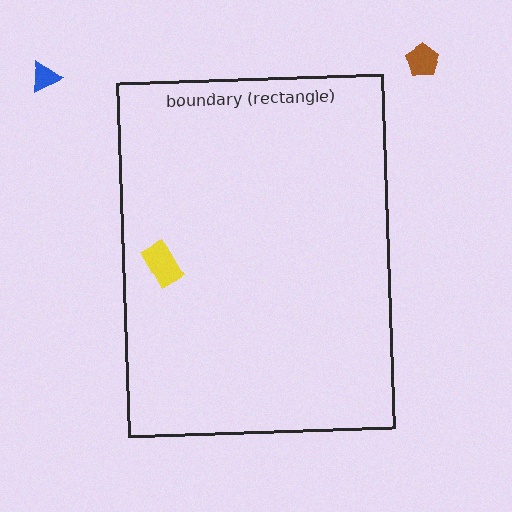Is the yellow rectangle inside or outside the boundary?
Inside.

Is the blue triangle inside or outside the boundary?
Outside.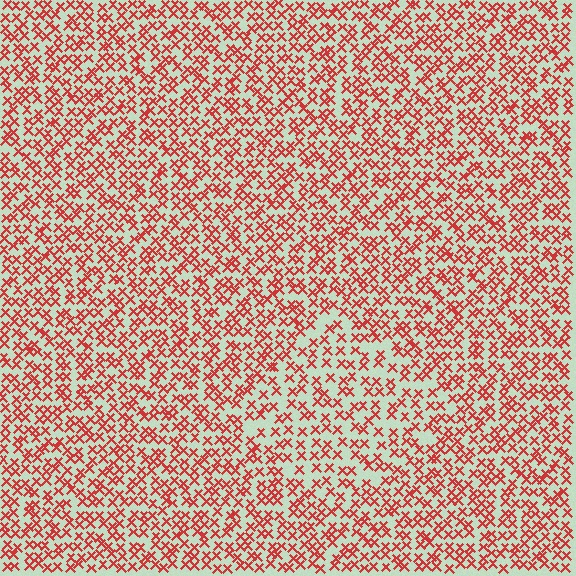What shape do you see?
I see a diamond.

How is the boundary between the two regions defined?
The boundary is defined by a change in element density (approximately 1.5x ratio). All elements are the same color, size, and shape.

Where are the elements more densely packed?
The elements are more densely packed outside the diamond boundary.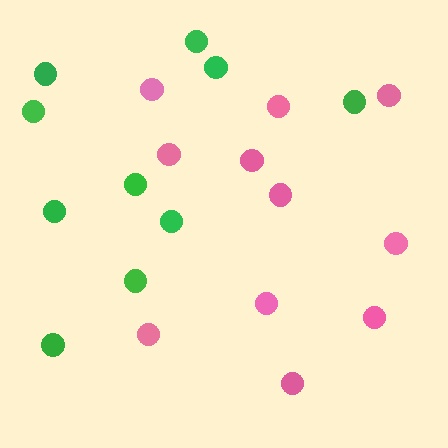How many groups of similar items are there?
There are 2 groups: one group of pink circles (11) and one group of green circles (10).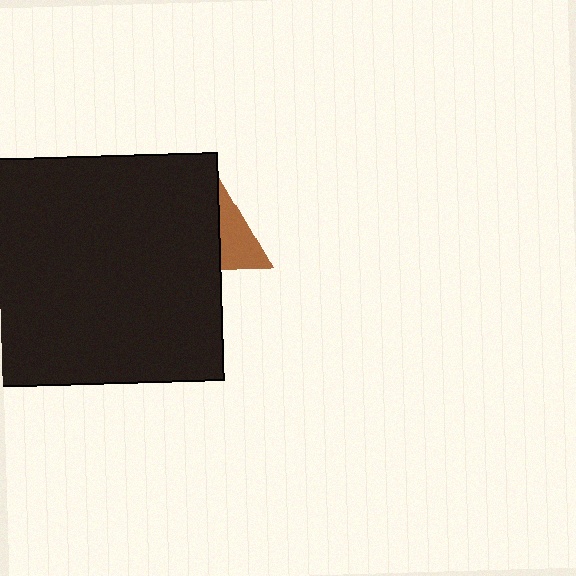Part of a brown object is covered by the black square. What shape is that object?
It is a triangle.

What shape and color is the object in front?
The object in front is a black square.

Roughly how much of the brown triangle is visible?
A small part of it is visible (roughly 43%).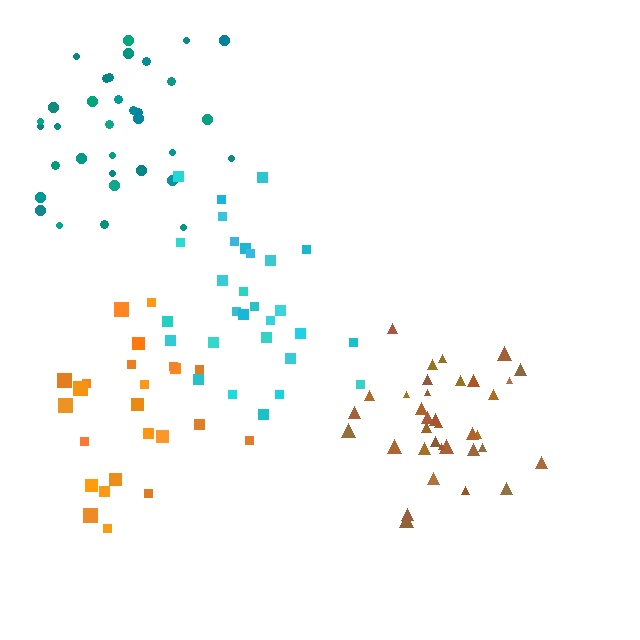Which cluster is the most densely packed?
Brown.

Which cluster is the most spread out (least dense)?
Cyan.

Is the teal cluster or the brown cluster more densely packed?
Brown.